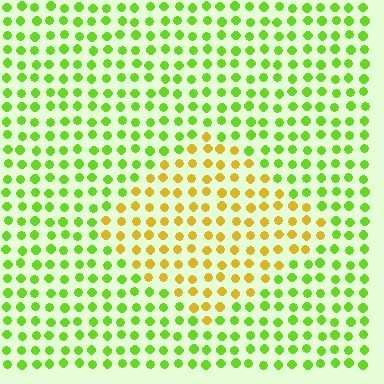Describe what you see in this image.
The image is filled with small lime elements in a uniform arrangement. A diamond-shaped region is visible where the elements are tinted to a slightly different hue, forming a subtle color boundary.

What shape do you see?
I see a diamond.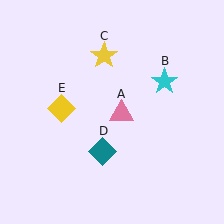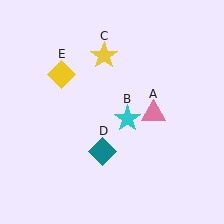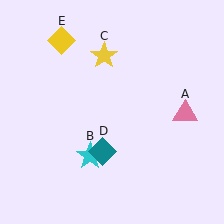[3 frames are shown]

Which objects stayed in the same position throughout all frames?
Yellow star (object C) and teal diamond (object D) remained stationary.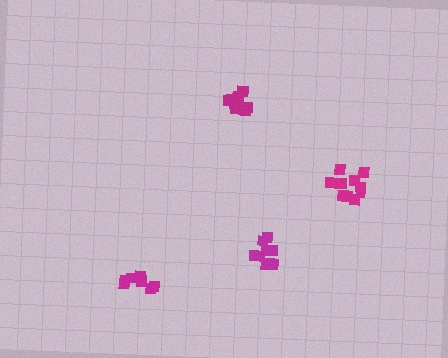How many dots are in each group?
Group 1: 10 dots, Group 2: 8 dots, Group 3: 12 dots, Group 4: 9 dots (39 total).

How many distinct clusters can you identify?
There are 4 distinct clusters.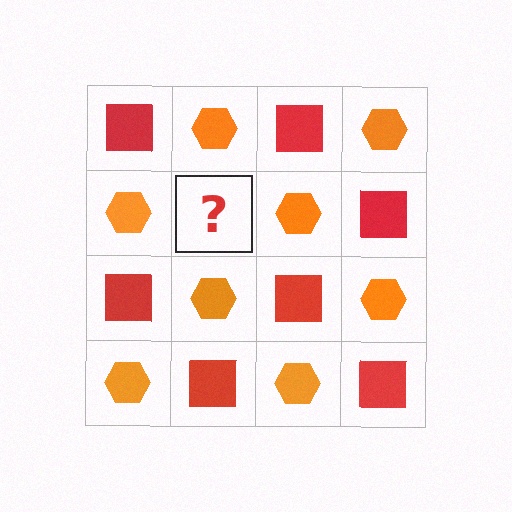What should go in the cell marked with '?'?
The missing cell should contain a red square.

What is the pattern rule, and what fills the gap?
The rule is that it alternates red square and orange hexagon in a checkerboard pattern. The gap should be filled with a red square.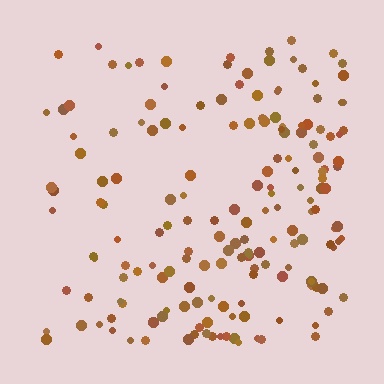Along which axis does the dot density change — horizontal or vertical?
Horizontal.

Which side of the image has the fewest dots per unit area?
The left.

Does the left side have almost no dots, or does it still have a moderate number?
Still a moderate number, just noticeably fewer than the right.